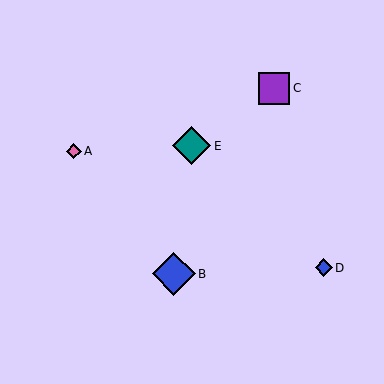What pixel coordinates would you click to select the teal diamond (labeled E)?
Click at (192, 146) to select the teal diamond E.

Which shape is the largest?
The blue diamond (labeled B) is the largest.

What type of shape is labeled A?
Shape A is a pink diamond.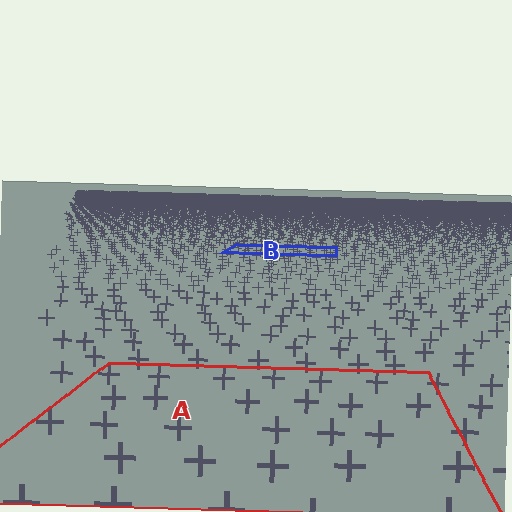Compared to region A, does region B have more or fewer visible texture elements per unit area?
Region B has more texture elements per unit area — they are packed more densely because it is farther away.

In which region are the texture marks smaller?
The texture marks are smaller in region B, because it is farther away.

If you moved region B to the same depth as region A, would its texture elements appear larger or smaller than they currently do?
They would appear larger. At a closer depth, the same texture elements are projected at a bigger on-screen size.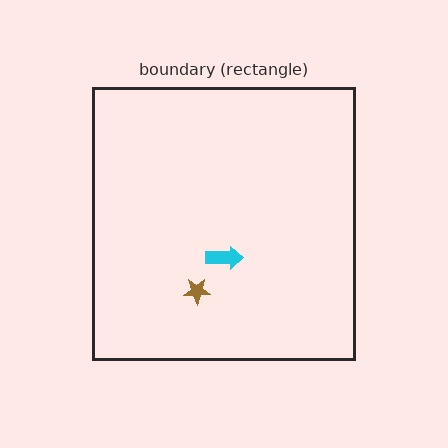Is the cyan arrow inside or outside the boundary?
Inside.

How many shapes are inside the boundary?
2 inside, 0 outside.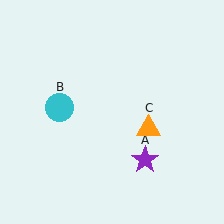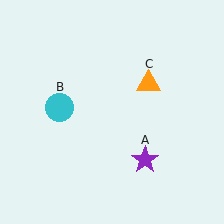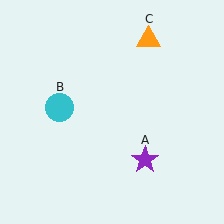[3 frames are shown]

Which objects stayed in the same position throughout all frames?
Purple star (object A) and cyan circle (object B) remained stationary.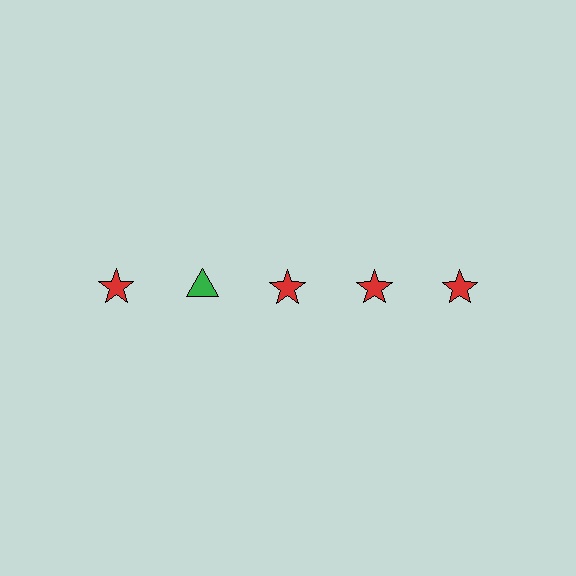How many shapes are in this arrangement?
There are 5 shapes arranged in a grid pattern.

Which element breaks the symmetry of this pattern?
The green triangle in the top row, second from left column breaks the symmetry. All other shapes are red stars.